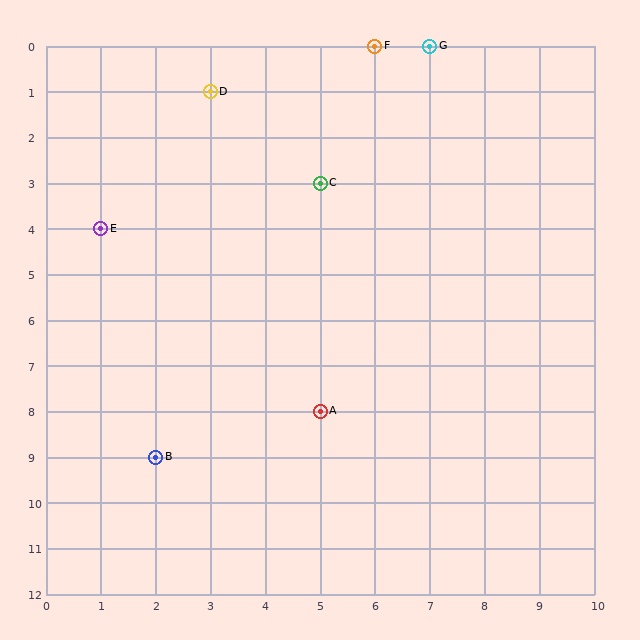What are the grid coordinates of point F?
Point F is at grid coordinates (6, 0).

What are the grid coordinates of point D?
Point D is at grid coordinates (3, 1).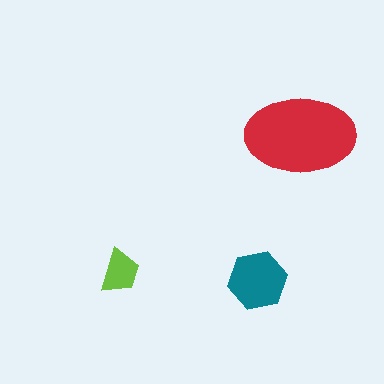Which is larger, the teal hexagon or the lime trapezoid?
The teal hexagon.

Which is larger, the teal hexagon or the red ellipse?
The red ellipse.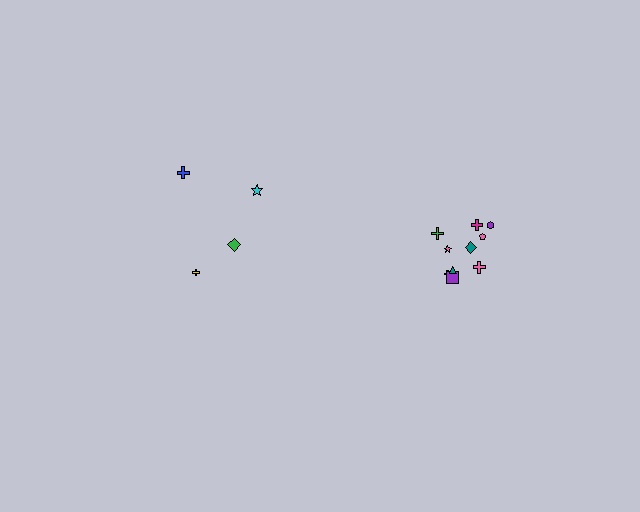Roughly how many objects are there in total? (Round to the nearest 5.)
Roughly 15 objects in total.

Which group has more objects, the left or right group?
The right group.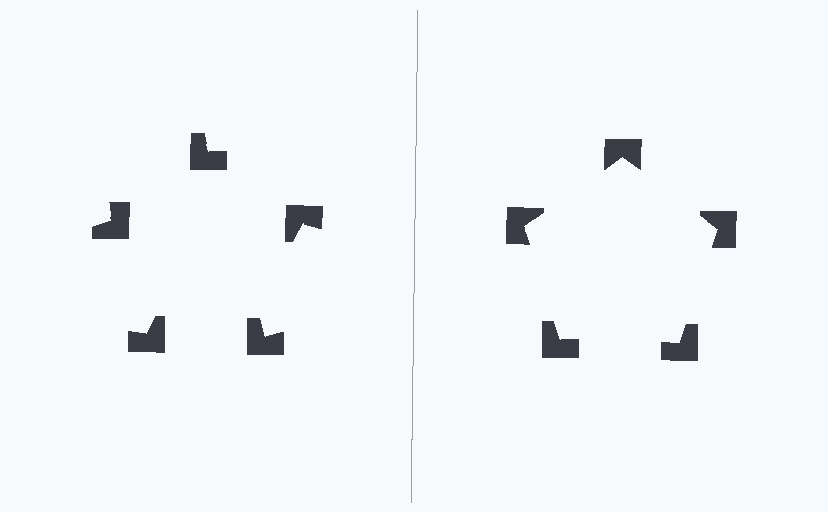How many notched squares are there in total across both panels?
10 — 5 on each side.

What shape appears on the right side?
An illusory pentagon.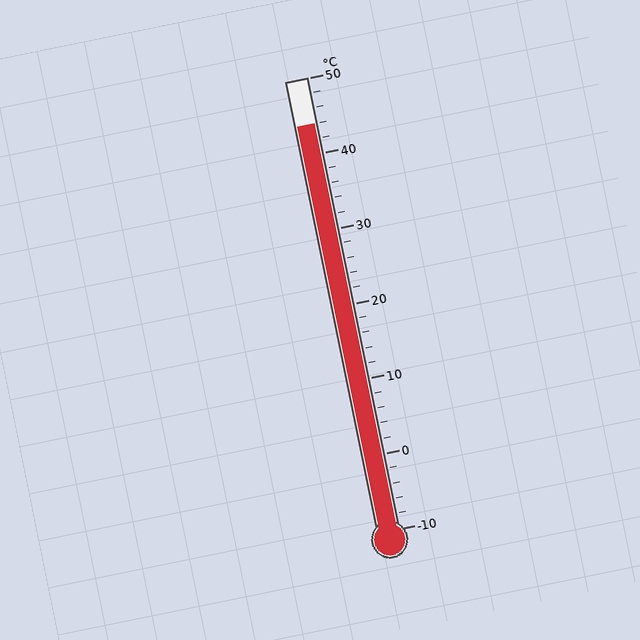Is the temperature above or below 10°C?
The temperature is above 10°C.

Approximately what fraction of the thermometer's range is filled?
The thermometer is filled to approximately 90% of its range.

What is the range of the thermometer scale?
The thermometer scale ranges from -10°C to 50°C.